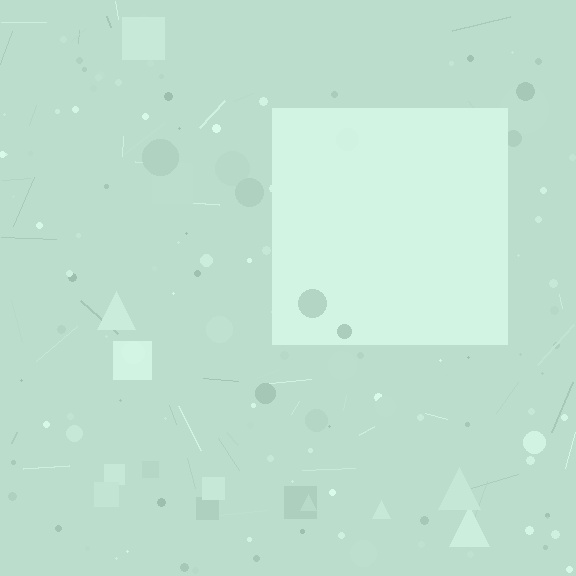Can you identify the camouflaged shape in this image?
The camouflaged shape is a square.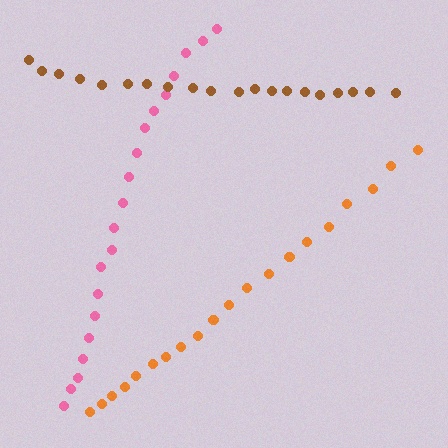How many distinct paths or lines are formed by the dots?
There are 3 distinct paths.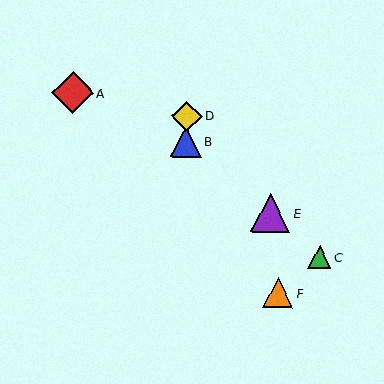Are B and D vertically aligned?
Yes, both are at x≈186.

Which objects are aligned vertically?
Objects B, D are aligned vertically.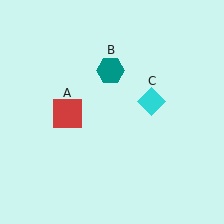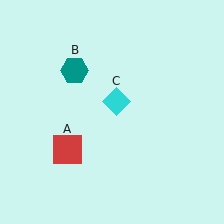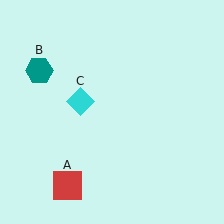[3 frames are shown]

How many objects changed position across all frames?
3 objects changed position: red square (object A), teal hexagon (object B), cyan diamond (object C).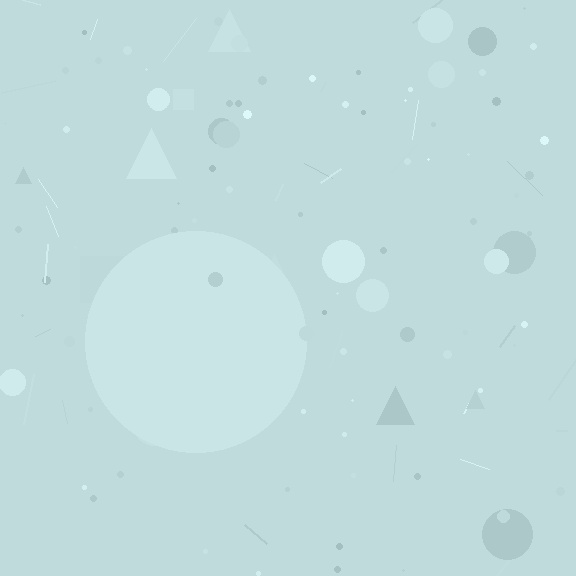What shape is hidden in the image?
A circle is hidden in the image.